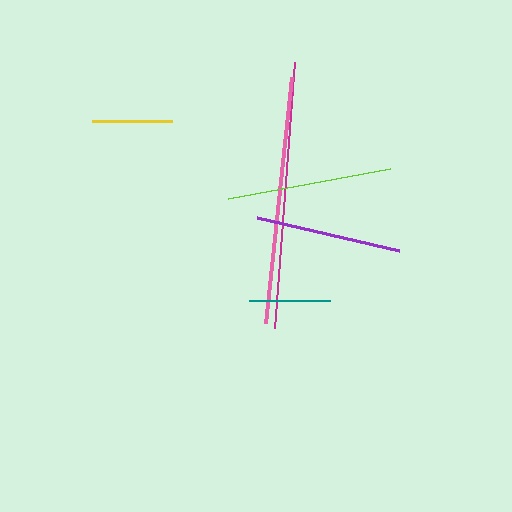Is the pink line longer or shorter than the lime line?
The pink line is longer than the lime line.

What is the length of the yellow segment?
The yellow segment is approximately 80 pixels long.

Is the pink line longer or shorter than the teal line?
The pink line is longer than the teal line.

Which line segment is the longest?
The magenta line is the longest at approximately 266 pixels.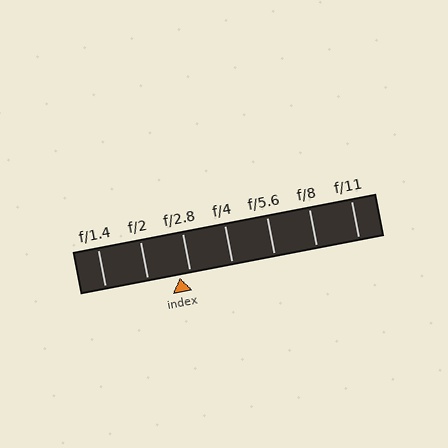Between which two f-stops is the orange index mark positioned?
The index mark is between f/2 and f/2.8.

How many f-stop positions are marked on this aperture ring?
There are 7 f-stop positions marked.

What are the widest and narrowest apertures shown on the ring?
The widest aperture shown is f/1.4 and the narrowest is f/11.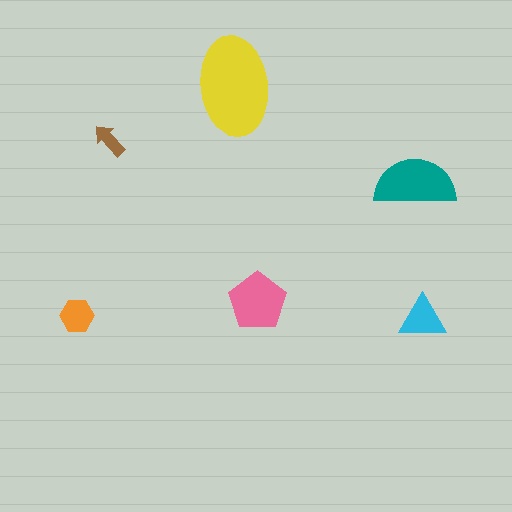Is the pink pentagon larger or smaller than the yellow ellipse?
Smaller.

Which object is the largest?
The yellow ellipse.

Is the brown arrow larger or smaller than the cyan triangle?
Smaller.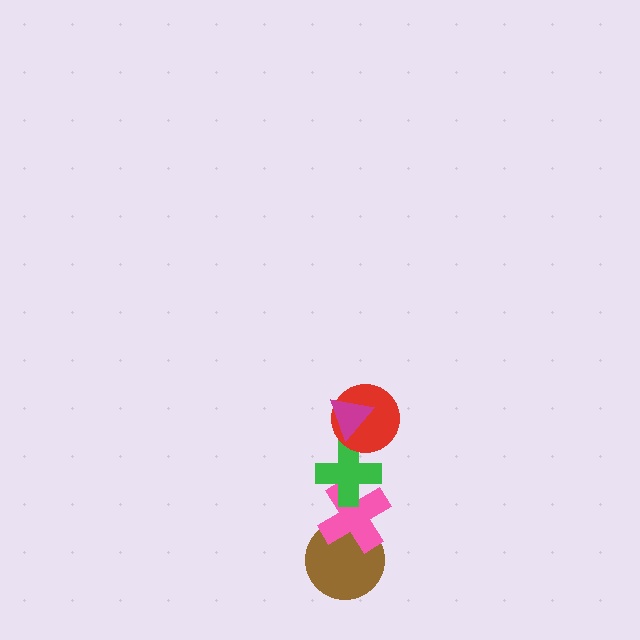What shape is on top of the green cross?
The red circle is on top of the green cross.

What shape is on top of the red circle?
The magenta triangle is on top of the red circle.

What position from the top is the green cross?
The green cross is 3rd from the top.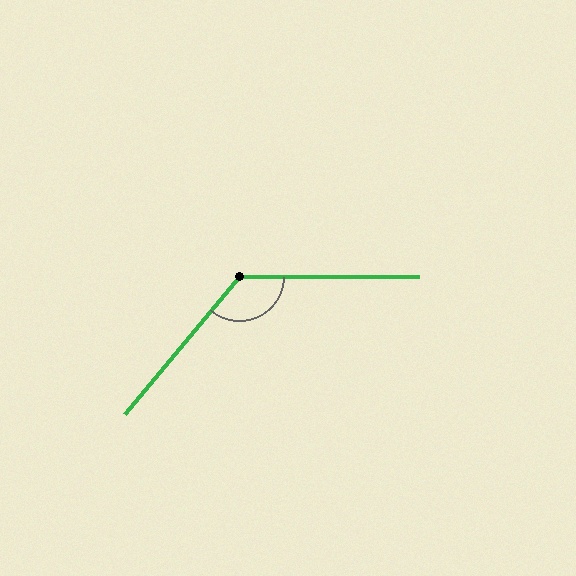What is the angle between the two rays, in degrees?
Approximately 130 degrees.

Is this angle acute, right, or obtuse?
It is obtuse.